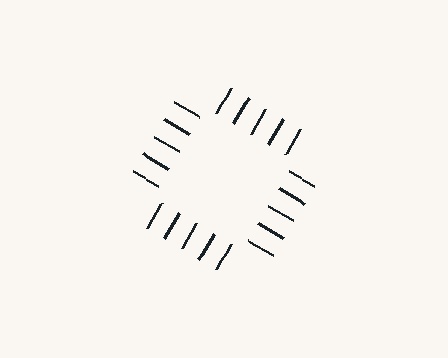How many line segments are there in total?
20 — 5 along each of the 4 edges.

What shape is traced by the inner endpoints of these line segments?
An illusory square — the line segments terminate on its edges but no continuous stroke is drawn.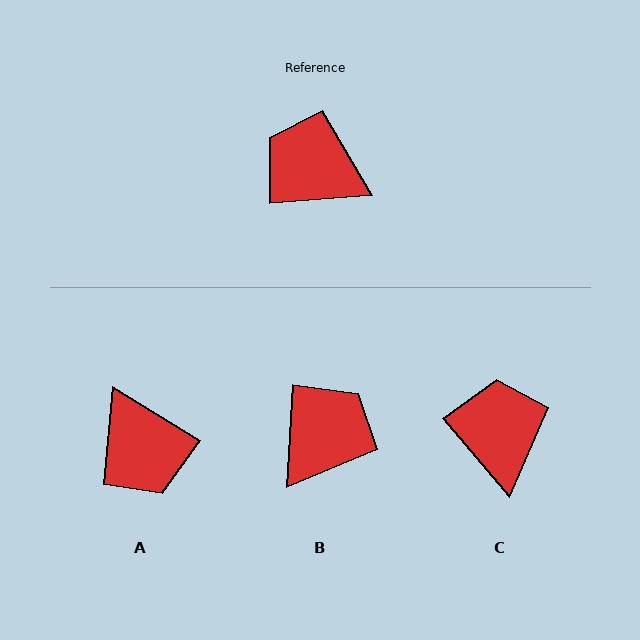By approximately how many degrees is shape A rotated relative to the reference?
Approximately 144 degrees counter-clockwise.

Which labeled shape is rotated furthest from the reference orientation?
A, about 144 degrees away.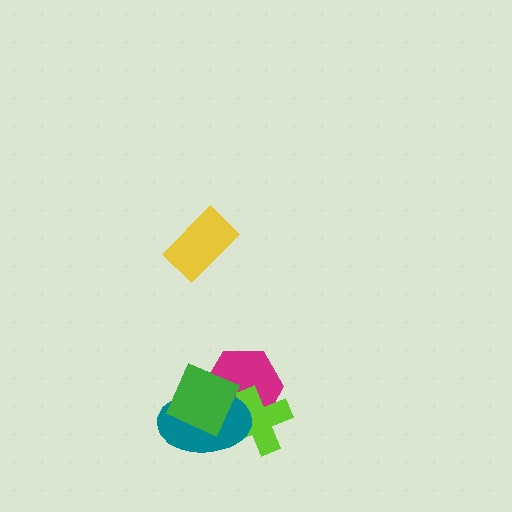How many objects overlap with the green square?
2 objects overlap with the green square.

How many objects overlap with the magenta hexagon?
3 objects overlap with the magenta hexagon.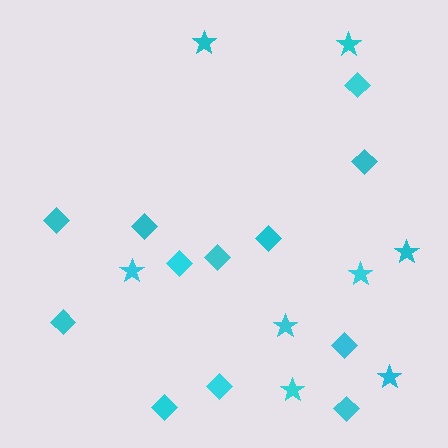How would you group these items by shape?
There are 2 groups: one group of diamonds (12) and one group of stars (8).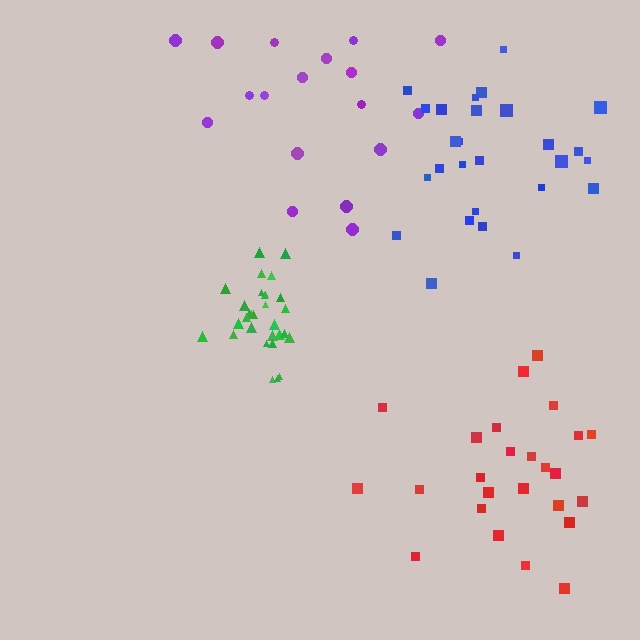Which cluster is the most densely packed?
Green.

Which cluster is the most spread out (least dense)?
Purple.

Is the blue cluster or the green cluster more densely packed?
Green.